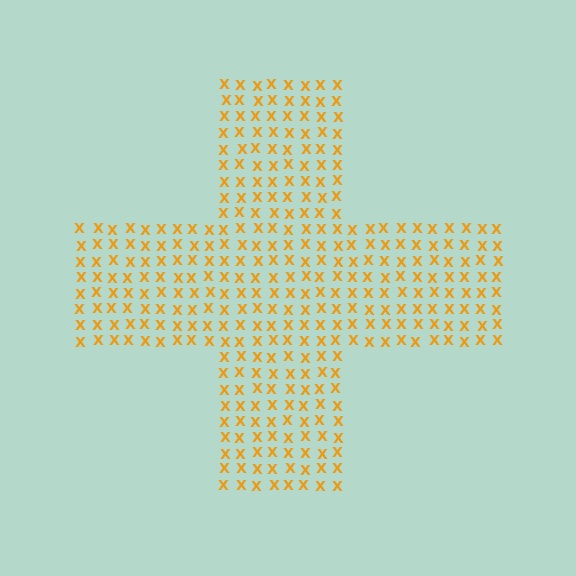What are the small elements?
The small elements are letter X's.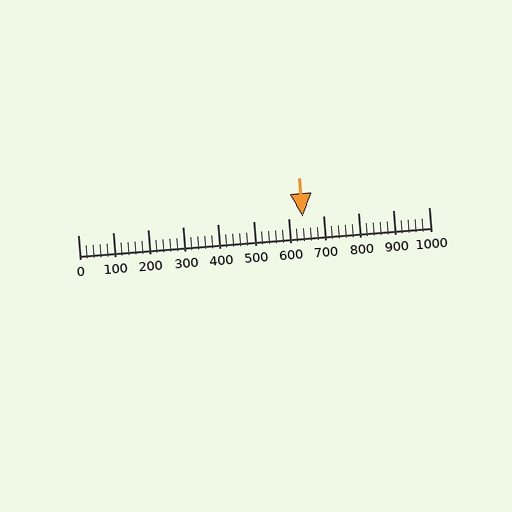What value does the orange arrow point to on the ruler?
The orange arrow points to approximately 640.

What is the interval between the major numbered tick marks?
The major tick marks are spaced 100 units apart.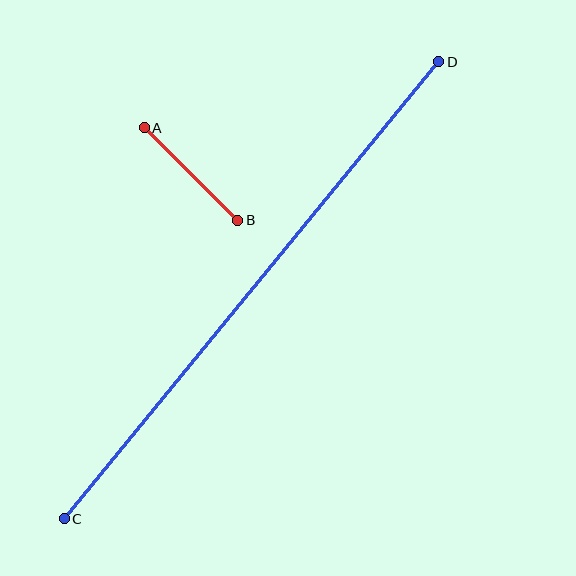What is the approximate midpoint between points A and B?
The midpoint is at approximately (191, 174) pixels.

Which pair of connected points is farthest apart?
Points C and D are farthest apart.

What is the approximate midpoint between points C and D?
The midpoint is at approximately (252, 290) pixels.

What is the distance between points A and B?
The distance is approximately 131 pixels.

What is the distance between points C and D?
The distance is approximately 591 pixels.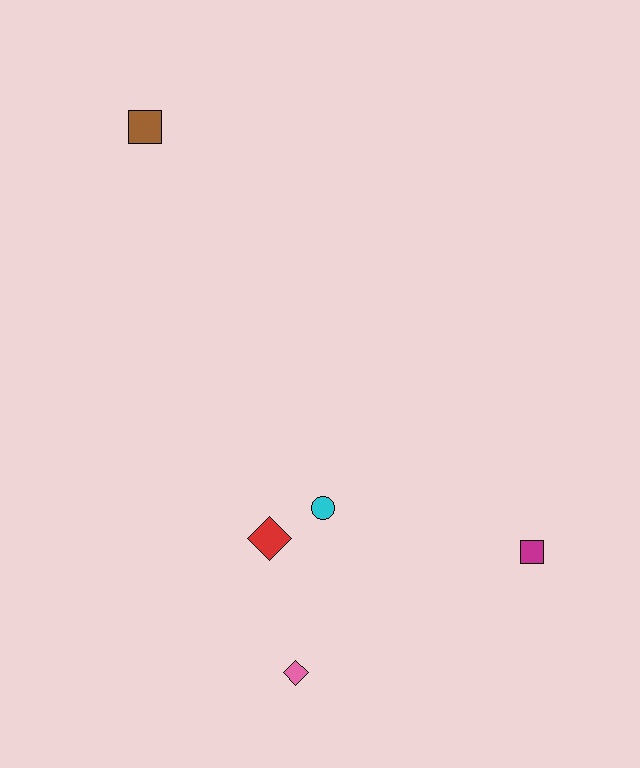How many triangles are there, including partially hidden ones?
There are no triangles.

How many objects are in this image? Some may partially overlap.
There are 5 objects.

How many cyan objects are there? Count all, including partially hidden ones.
There is 1 cyan object.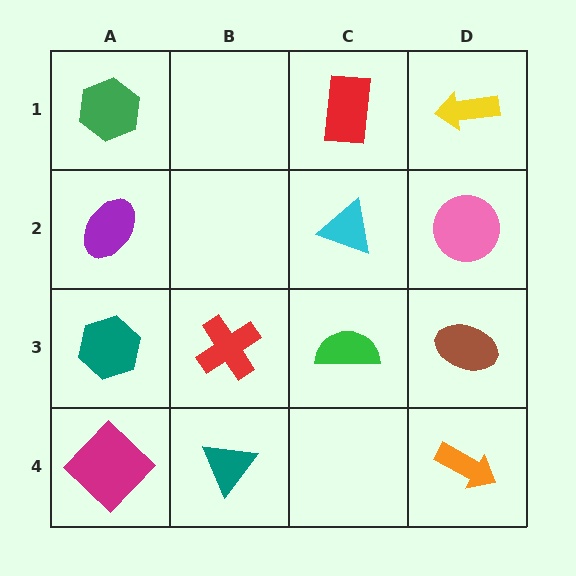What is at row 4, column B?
A teal triangle.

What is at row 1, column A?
A green hexagon.